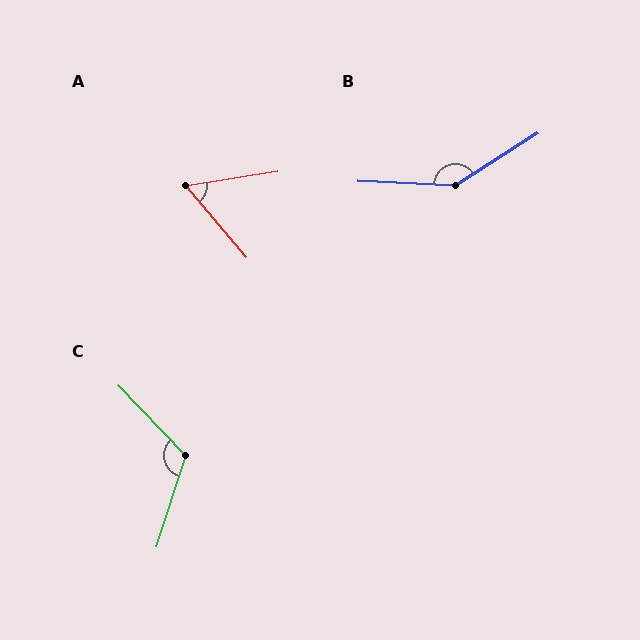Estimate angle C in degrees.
Approximately 119 degrees.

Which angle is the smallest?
A, at approximately 59 degrees.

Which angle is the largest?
B, at approximately 145 degrees.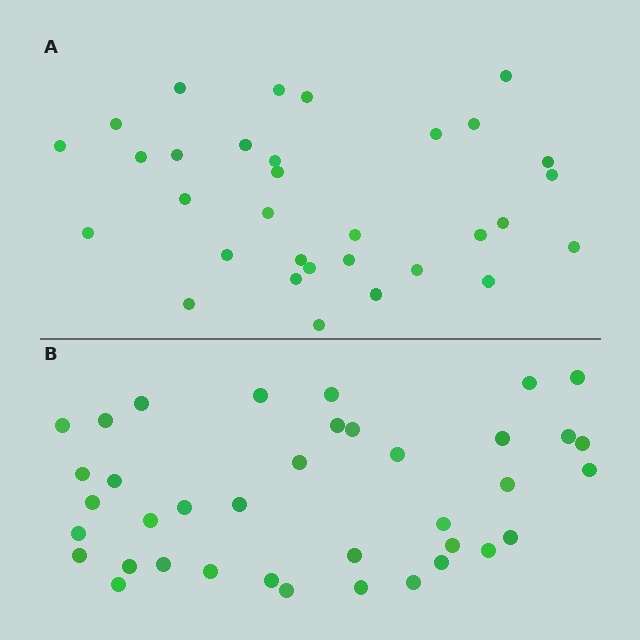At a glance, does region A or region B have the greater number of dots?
Region B (the bottom region) has more dots.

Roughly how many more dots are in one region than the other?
Region B has about 6 more dots than region A.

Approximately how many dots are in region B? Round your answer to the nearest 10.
About 40 dots. (The exact count is 38, which rounds to 40.)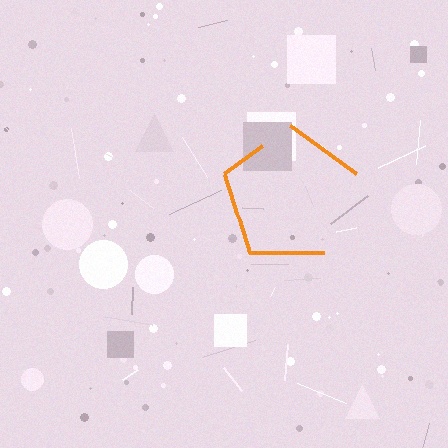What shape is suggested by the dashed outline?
The dashed outline suggests a pentagon.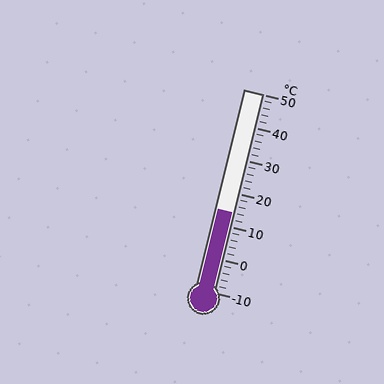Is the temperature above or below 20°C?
The temperature is below 20°C.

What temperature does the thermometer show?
The thermometer shows approximately 14°C.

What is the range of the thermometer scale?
The thermometer scale ranges from -10°C to 50°C.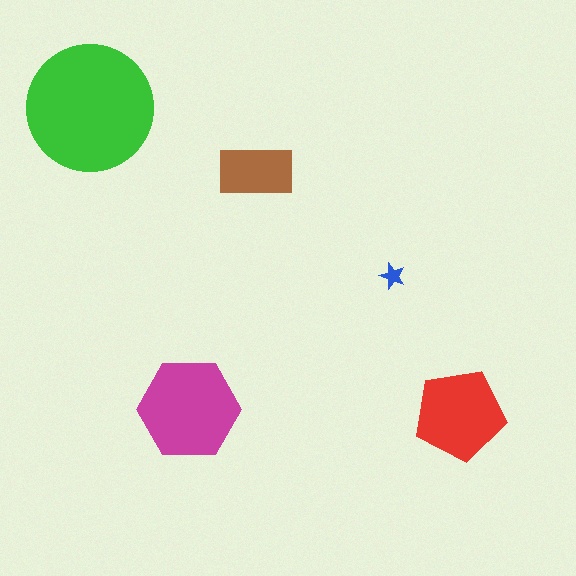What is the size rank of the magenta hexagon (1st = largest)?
2nd.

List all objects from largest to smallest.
The green circle, the magenta hexagon, the red pentagon, the brown rectangle, the blue star.